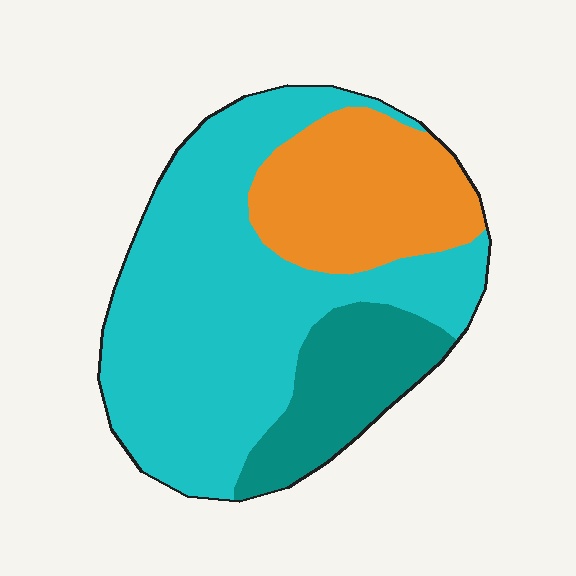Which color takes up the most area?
Cyan, at roughly 60%.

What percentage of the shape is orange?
Orange takes up about one quarter (1/4) of the shape.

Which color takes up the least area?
Teal, at roughly 15%.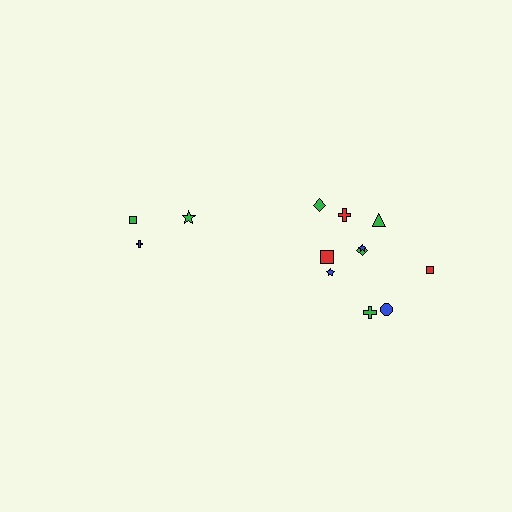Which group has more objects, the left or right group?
The right group.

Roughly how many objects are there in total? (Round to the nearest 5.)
Roughly 15 objects in total.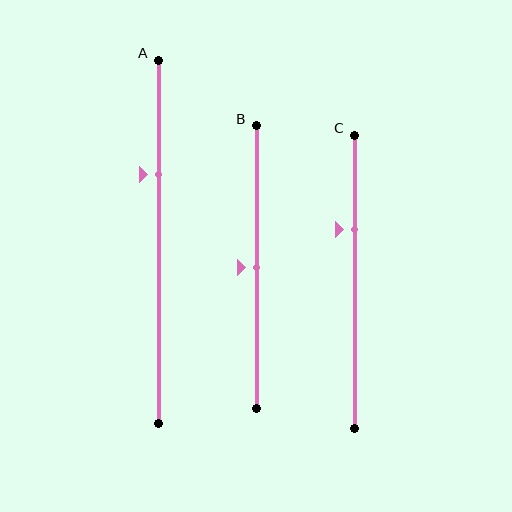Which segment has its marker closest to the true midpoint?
Segment B has its marker closest to the true midpoint.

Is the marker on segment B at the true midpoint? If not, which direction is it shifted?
Yes, the marker on segment B is at the true midpoint.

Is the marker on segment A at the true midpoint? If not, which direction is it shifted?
No, the marker on segment A is shifted upward by about 18% of the segment length.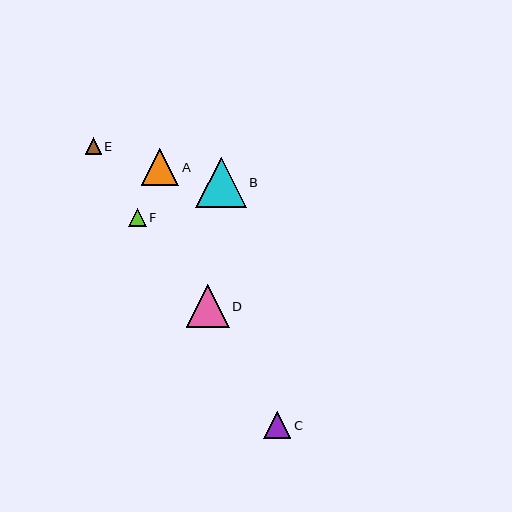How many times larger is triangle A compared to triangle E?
Triangle A is approximately 2.3 times the size of triangle E.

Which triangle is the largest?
Triangle B is the largest with a size of approximately 51 pixels.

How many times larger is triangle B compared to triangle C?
Triangle B is approximately 1.9 times the size of triangle C.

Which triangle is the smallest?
Triangle E is the smallest with a size of approximately 16 pixels.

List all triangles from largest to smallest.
From largest to smallest: B, D, A, C, F, E.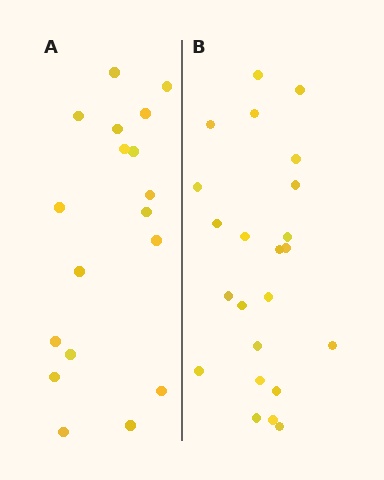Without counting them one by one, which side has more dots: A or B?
Region B (the right region) has more dots.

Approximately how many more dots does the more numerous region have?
Region B has about 5 more dots than region A.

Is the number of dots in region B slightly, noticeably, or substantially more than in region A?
Region B has noticeably more, but not dramatically so. The ratio is roughly 1.3 to 1.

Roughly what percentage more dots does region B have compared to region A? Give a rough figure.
About 30% more.